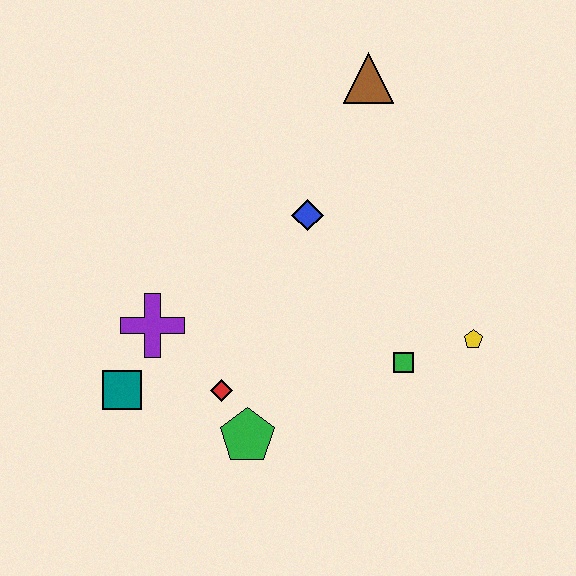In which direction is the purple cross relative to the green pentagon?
The purple cross is above the green pentagon.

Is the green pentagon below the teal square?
Yes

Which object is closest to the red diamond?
The green pentagon is closest to the red diamond.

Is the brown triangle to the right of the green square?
No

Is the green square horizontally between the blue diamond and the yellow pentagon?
Yes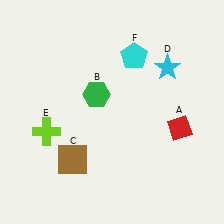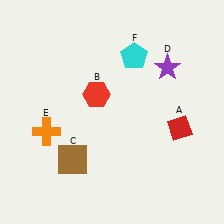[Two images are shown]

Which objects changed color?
B changed from green to red. D changed from cyan to purple. E changed from lime to orange.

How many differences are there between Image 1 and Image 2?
There are 3 differences between the two images.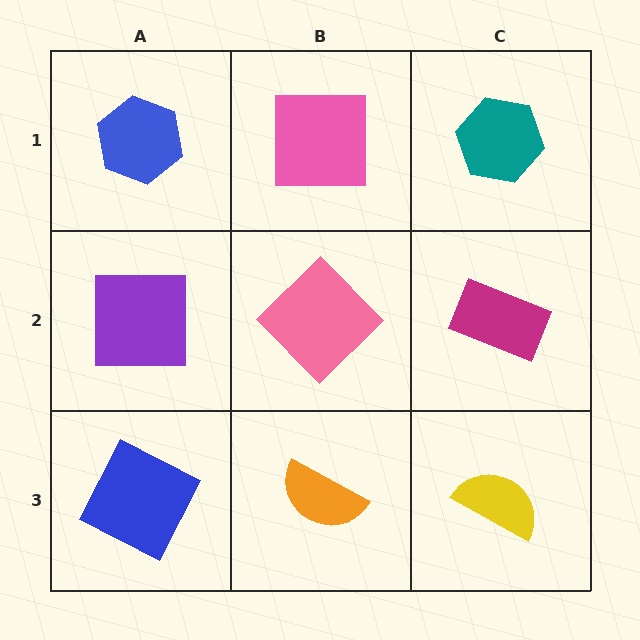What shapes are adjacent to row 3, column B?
A pink diamond (row 2, column B), a blue square (row 3, column A), a yellow semicircle (row 3, column C).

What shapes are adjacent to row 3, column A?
A purple square (row 2, column A), an orange semicircle (row 3, column B).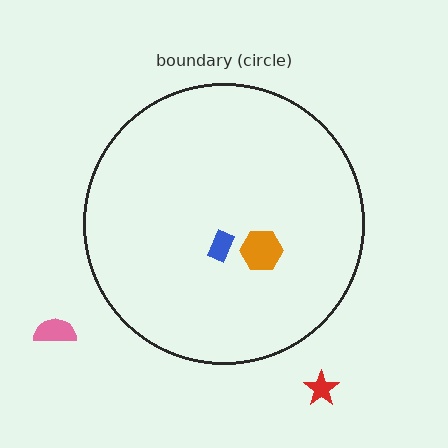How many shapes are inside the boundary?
2 inside, 2 outside.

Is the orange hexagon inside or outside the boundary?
Inside.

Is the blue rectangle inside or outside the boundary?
Inside.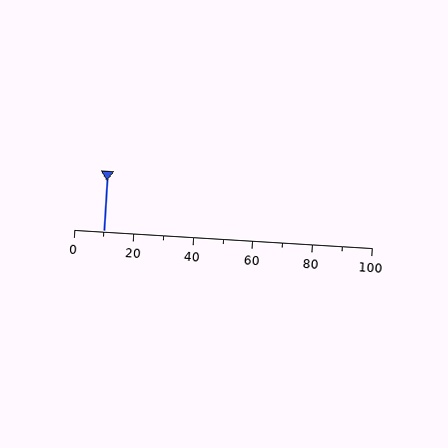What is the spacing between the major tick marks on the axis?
The major ticks are spaced 20 apart.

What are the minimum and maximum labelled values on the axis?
The axis runs from 0 to 100.